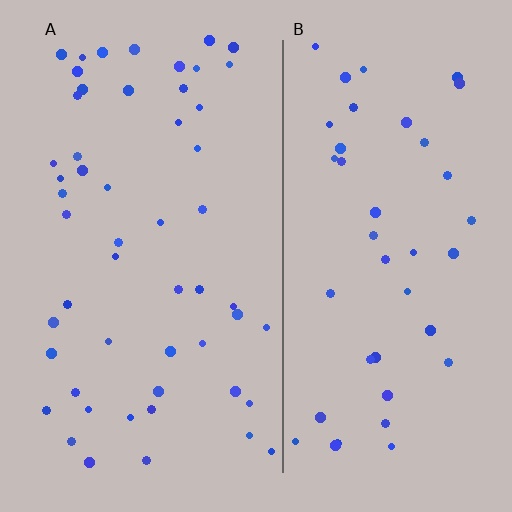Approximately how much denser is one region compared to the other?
Approximately 1.3× — region A over region B.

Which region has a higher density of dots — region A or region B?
A (the left).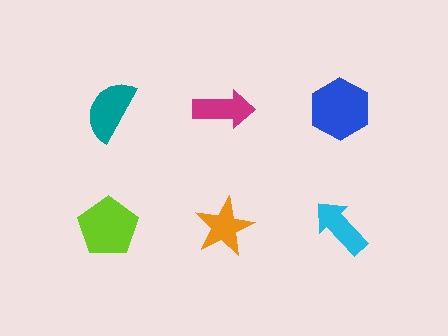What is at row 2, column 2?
An orange star.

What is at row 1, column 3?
A blue hexagon.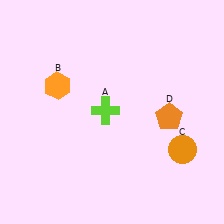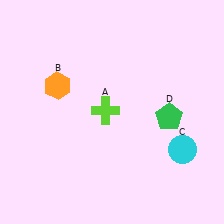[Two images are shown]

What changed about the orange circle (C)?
In Image 1, C is orange. In Image 2, it changed to cyan.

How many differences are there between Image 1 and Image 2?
There are 2 differences between the two images.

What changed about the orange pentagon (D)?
In Image 1, D is orange. In Image 2, it changed to green.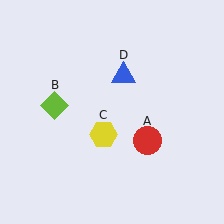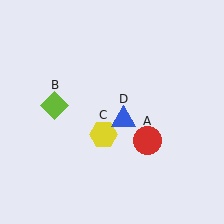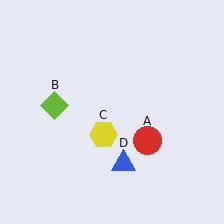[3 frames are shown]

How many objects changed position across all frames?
1 object changed position: blue triangle (object D).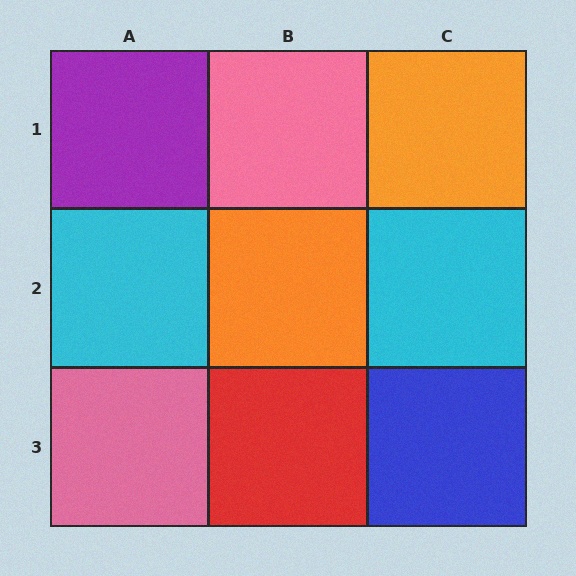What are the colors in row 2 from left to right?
Cyan, orange, cyan.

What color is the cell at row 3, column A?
Pink.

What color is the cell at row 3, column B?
Red.